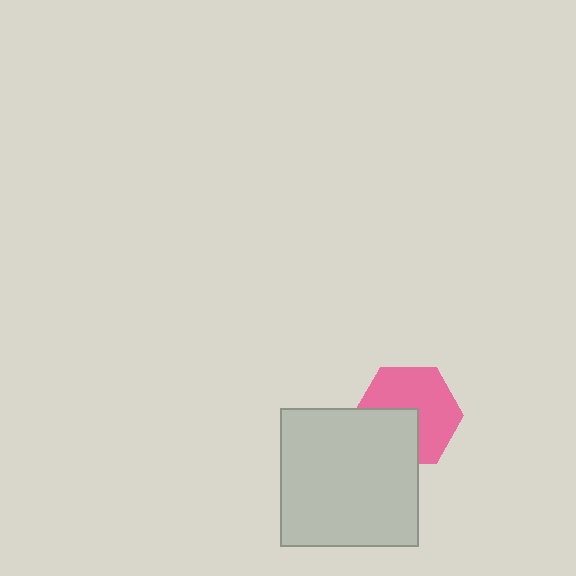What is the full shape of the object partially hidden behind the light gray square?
The partially hidden object is a pink hexagon.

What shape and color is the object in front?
The object in front is a light gray square.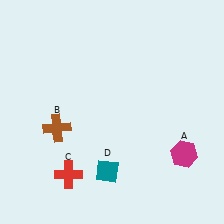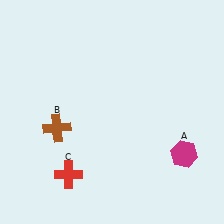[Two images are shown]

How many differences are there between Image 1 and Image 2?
There is 1 difference between the two images.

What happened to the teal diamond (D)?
The teal diamond (D) was removed in Image 2. It was in the bottom-left area of Image 1.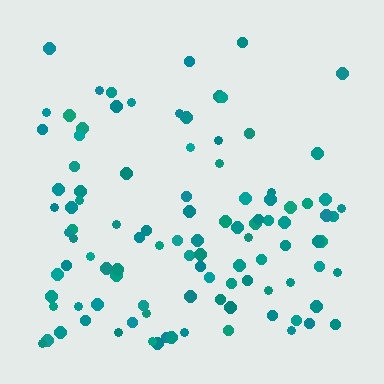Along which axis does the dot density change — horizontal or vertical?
Vertical.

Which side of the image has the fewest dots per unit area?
The top.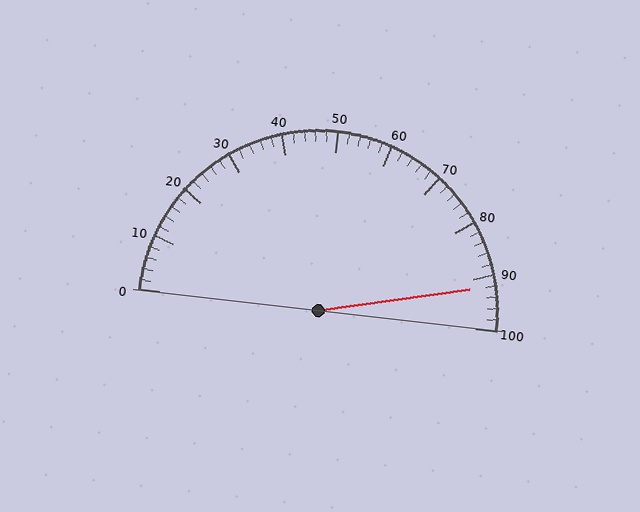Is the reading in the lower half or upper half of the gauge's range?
The reading is in the upper half of the range (0 to 100).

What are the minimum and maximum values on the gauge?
The gauge ranges from 0 to 100.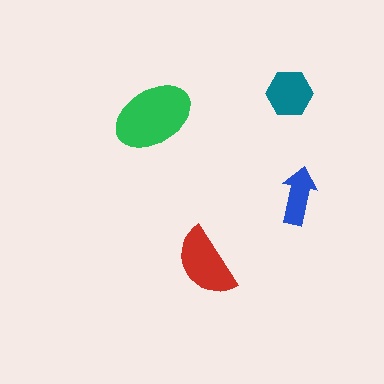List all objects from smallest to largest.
The blue arrow, the teal hexagon, the red semicircle, the green ellipse.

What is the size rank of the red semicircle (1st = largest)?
2nd.